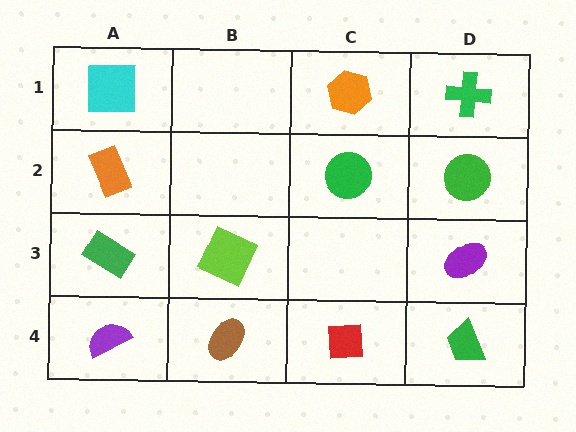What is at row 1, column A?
A cyan square.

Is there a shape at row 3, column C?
No, that cell is empty.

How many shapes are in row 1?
3 shapes.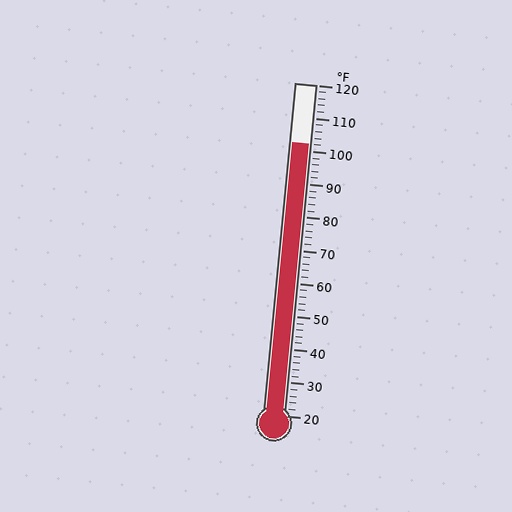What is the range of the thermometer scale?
The thermometer scale ranges from 20°F to 120°F.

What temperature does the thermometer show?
The thermometer shows approximately 102°F.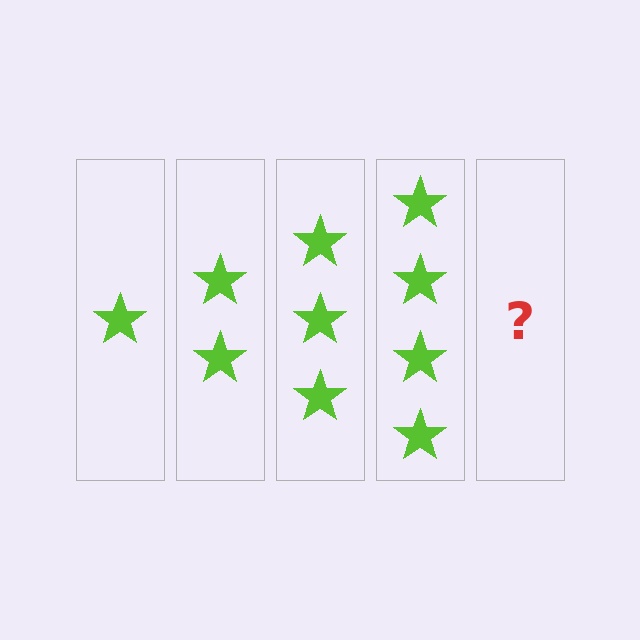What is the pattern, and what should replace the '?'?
The pattern is that each step adds one more star. The '?' should be 5 stars.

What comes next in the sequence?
The next element should be 5 stars.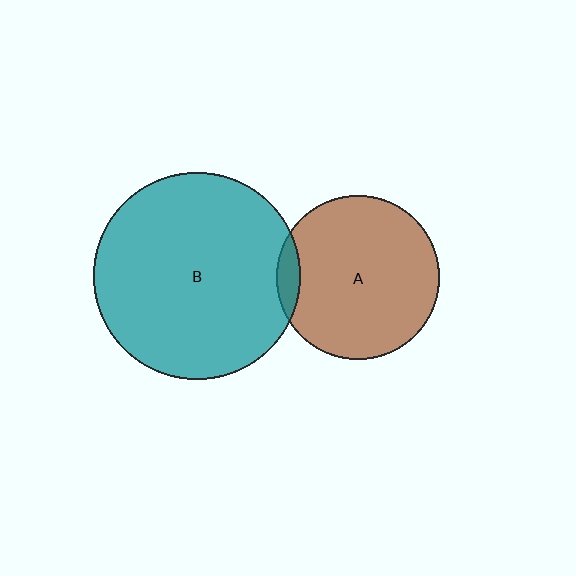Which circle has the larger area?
Circle B (teal).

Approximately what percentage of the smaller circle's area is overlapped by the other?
Approximately 5%.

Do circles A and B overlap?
Yes.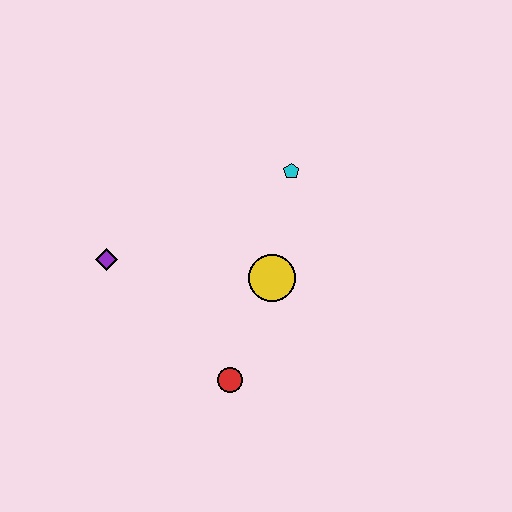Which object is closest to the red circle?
The yellow circle is closest to the red circle.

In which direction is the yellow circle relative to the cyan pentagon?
The yellow circle is below the cyan pentagon.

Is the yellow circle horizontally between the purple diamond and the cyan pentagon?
Yes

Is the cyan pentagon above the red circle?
Yes